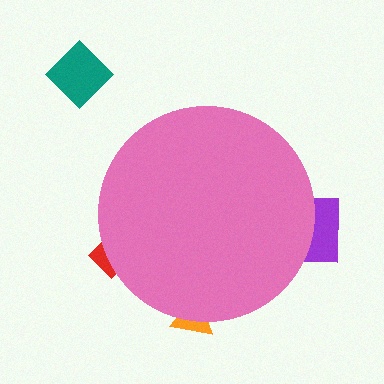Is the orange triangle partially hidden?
Yes, the orange triangle is partially hidden behind the pink circle.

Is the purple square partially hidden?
Yes, the purple square is partially hidden behind the pink circle.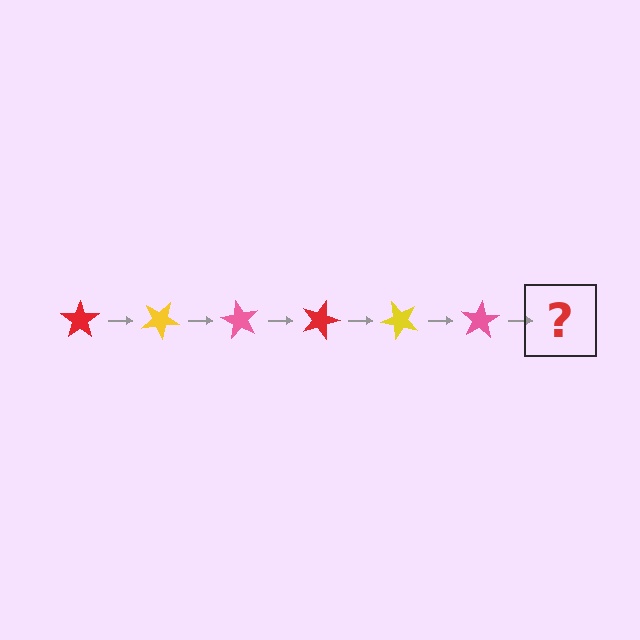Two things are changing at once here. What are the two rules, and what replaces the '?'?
The two rules are that it rotates 30 degrees each step and the color cycles through red, yellow, and pink. The '?' should be a red star, rotated 180 degrees from the start.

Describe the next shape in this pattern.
It should be a red star, rotated 180 degrees from the start.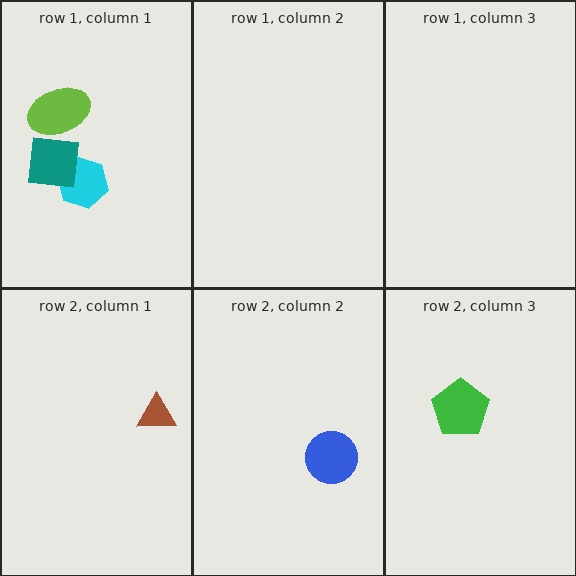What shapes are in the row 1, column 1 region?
The cyan hexagon, the teal square, the lime ellipse.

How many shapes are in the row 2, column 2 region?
1.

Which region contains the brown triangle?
The row 2, column 1 region.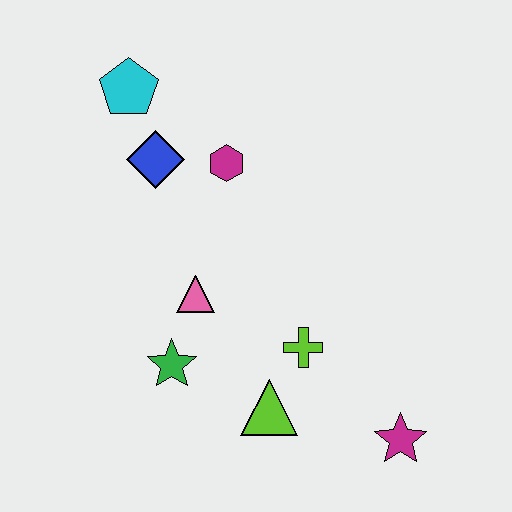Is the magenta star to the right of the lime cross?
Yes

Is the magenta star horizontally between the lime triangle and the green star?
No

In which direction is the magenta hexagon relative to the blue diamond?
The magenta hexagon is to the right of the blue diamond.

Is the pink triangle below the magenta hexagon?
Yes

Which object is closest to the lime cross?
The lime triangle is closest to the lime cross.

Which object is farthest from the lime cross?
The cyan pentagon is farthest from the lime cross.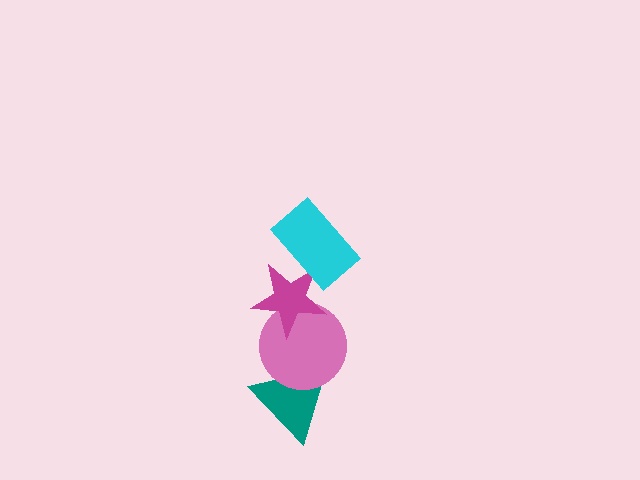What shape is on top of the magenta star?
The cyan rectangle is on top of the magenta star.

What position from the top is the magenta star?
The magenta star is 2nd from the top.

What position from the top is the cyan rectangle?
The cyan rectangle is 1st from the top.